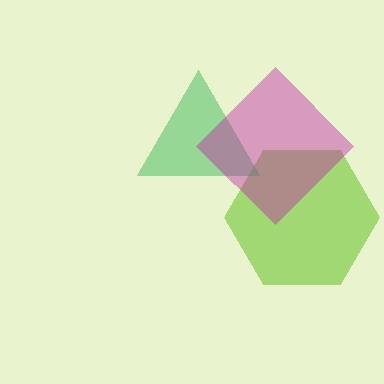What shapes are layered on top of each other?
The layered shapes are: a lime hexagon, a green triangle, a magenta diamond.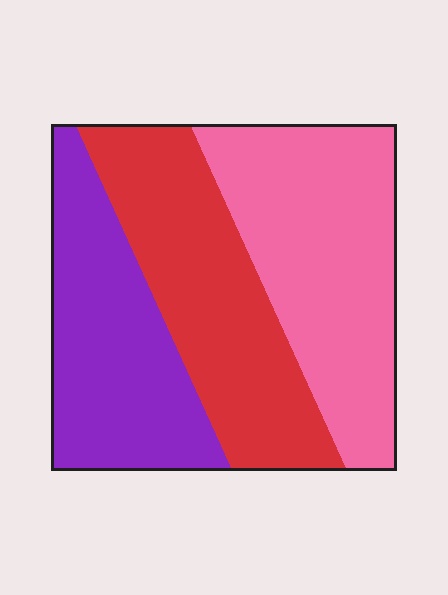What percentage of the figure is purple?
Purple covers 30% of the figure.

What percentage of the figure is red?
Red takes up about one third (1/3) of the figure.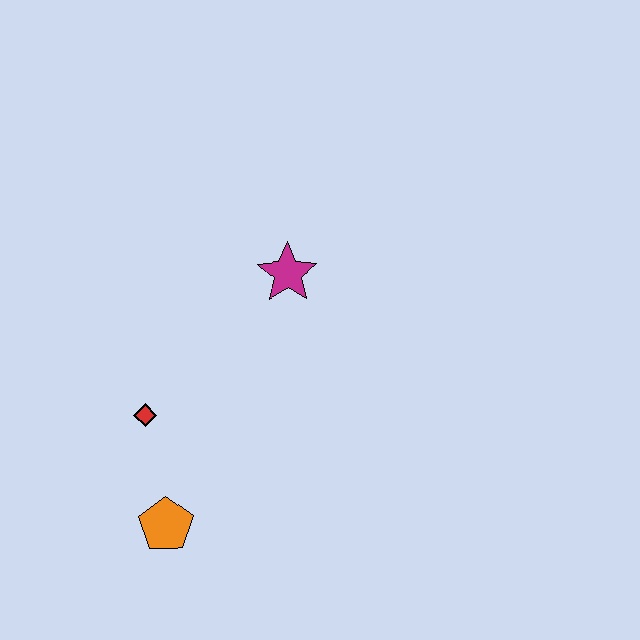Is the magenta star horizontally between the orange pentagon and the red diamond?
No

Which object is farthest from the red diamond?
The magenta star is farthest from the red diamond.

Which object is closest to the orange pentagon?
The red diamond is closest to the orange pentagon.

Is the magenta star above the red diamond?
Yes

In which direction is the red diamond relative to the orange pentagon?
The red diamond is above the orange pentagon.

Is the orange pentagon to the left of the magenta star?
Yes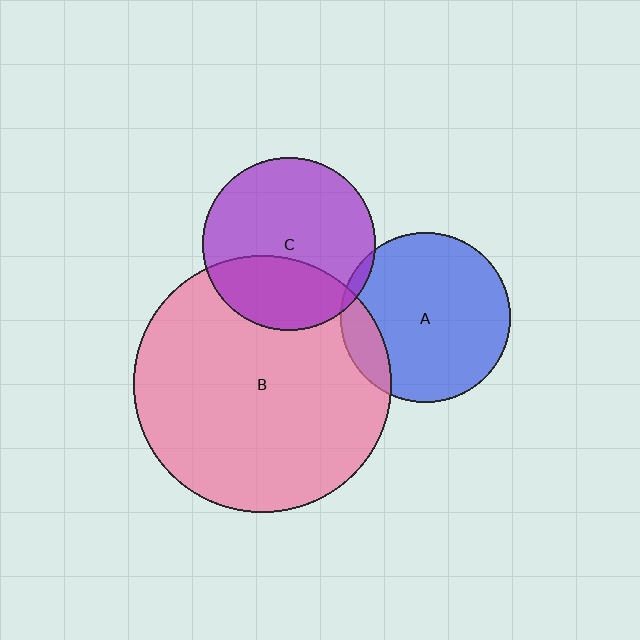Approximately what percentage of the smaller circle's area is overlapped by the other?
Approximately 5%.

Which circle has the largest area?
Circle B (pink).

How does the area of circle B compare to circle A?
Approximately 2.3 times.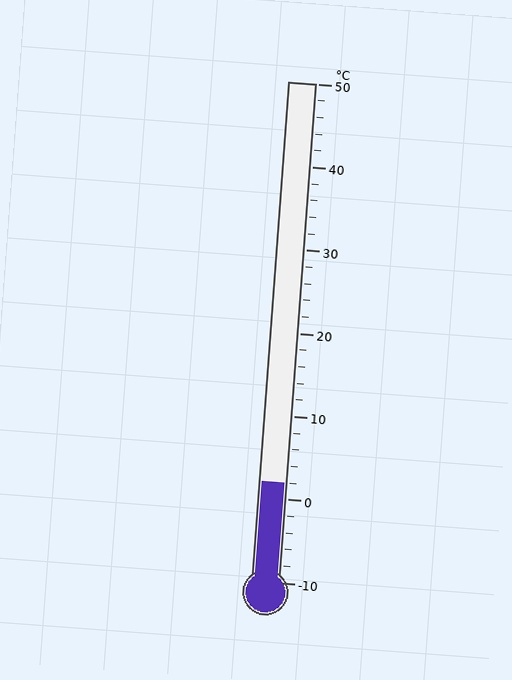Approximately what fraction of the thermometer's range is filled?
The thermometer is filled to approximately 20% of its range.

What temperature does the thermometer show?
The thermometer shows approximately 2°C.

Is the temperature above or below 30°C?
The temperature is below 30°C.